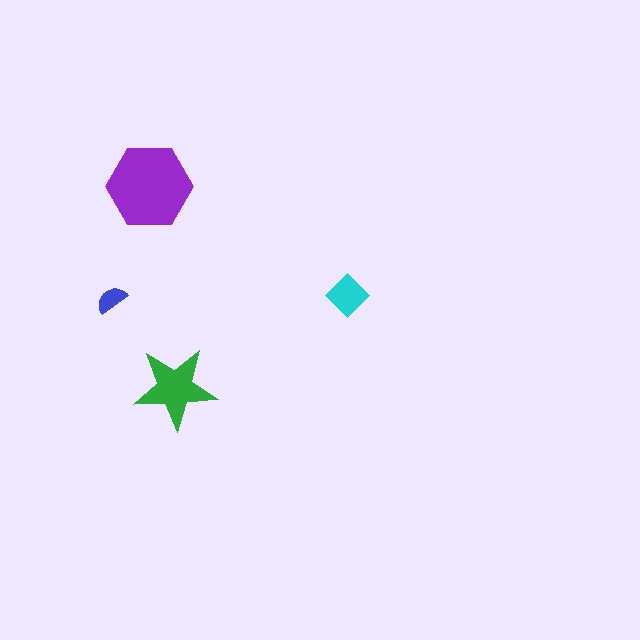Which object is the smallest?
The blue semicircle.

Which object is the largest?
The purple hexagon.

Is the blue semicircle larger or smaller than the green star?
Smaller.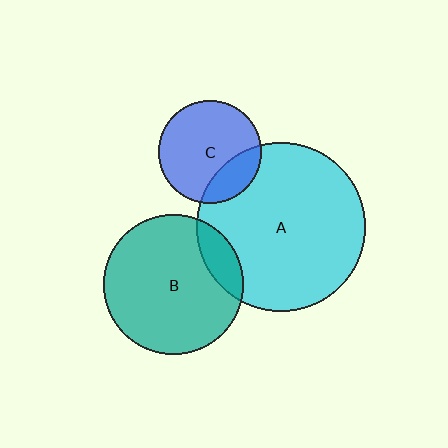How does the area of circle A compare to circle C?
Approximately 2.7 times.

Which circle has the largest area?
Circle A (cyan).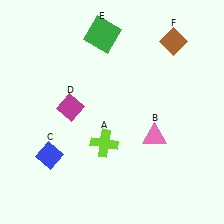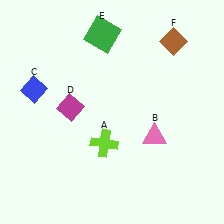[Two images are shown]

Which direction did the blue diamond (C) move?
The blue diamond (C) moved up.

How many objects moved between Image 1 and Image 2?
1 object moved between the two images.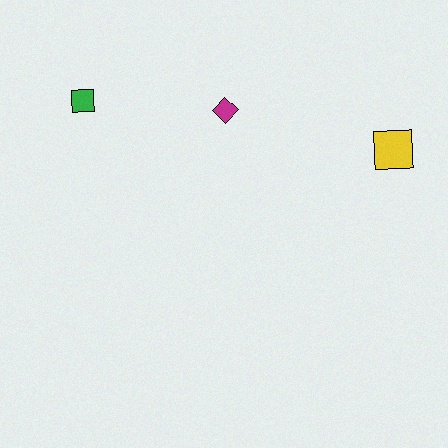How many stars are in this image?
There are no stars.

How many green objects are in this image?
There is 1 green object.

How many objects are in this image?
There are 3 objects.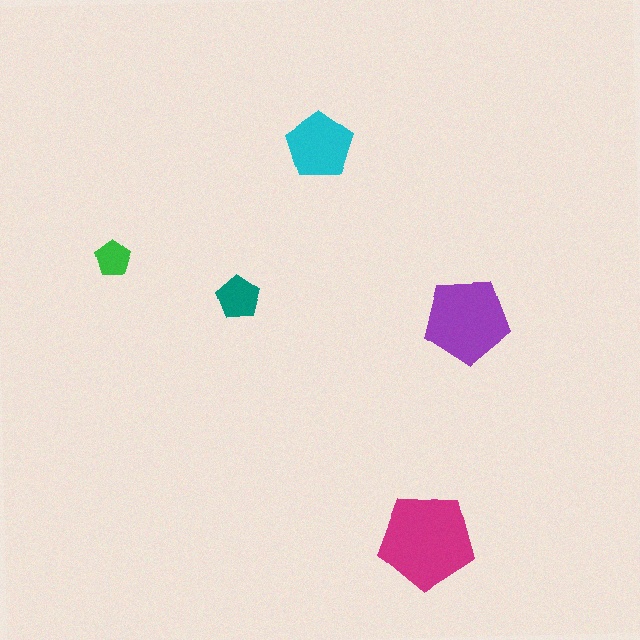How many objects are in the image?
There are 5 objects in the image.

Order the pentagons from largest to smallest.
the magenta one, the purple one, the cyan one, the teal one, the green one.